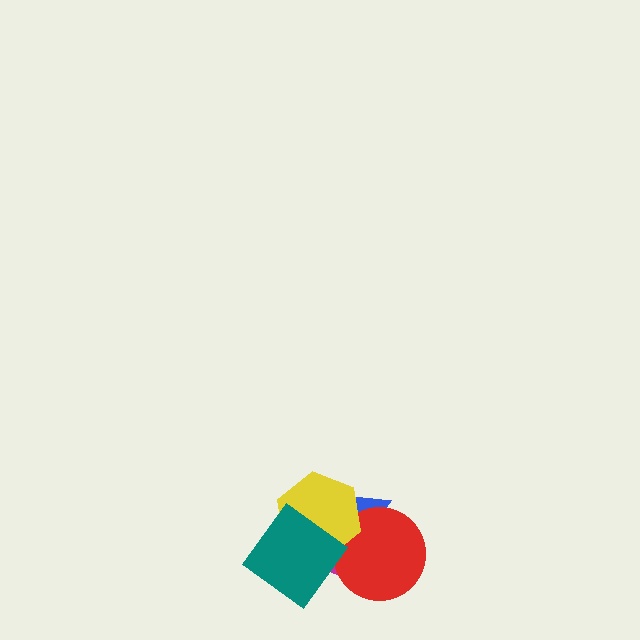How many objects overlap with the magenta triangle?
4 objects overlap with the magenta triangle.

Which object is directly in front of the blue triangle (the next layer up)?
The magenta triangle is directly in front of the blue triangle.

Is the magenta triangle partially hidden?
Yes, it is partially covered by another shape.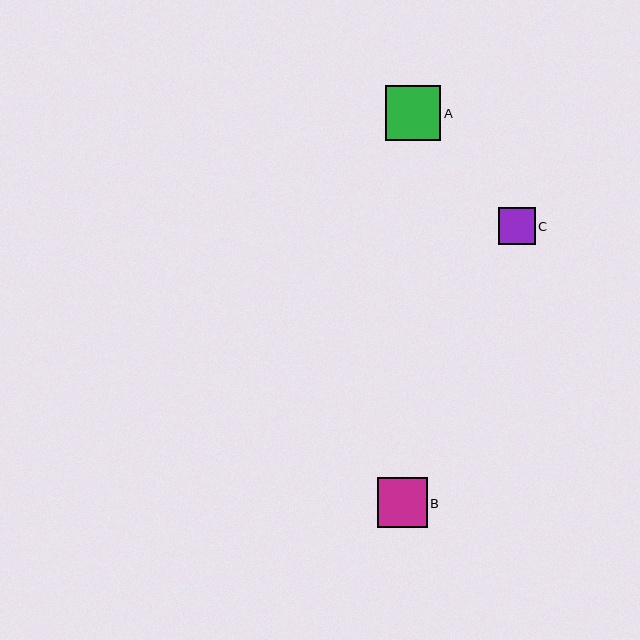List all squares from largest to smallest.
From largest to smallest: A, B, C.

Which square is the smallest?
Square C is the smallest with a size of approximately 37 pixels.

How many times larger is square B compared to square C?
Square B is approximately 1.4 times the size of square C.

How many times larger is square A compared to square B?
Square A is approximately 1.1 times the size of square B.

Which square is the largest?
Square A is the largest with a size of approximately 55 pixels.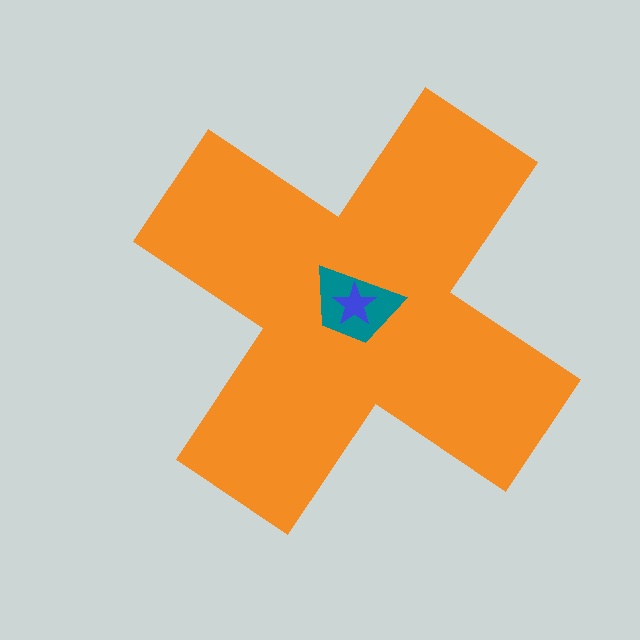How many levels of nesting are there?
3.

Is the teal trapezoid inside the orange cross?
Yes.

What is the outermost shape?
The orange cross.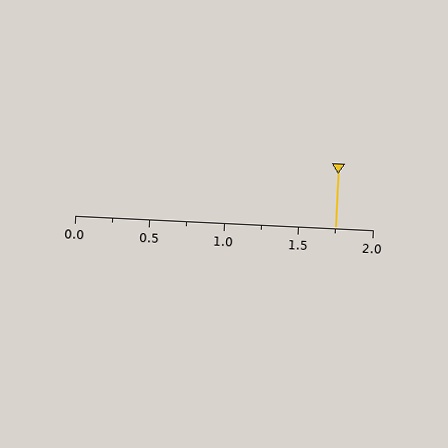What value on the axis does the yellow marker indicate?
The marker indicates approximately 1.75.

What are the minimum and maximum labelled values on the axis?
The axis runs from 0.0 to 2.0.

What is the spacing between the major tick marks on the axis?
The major ticks are spaced 0.5 apart.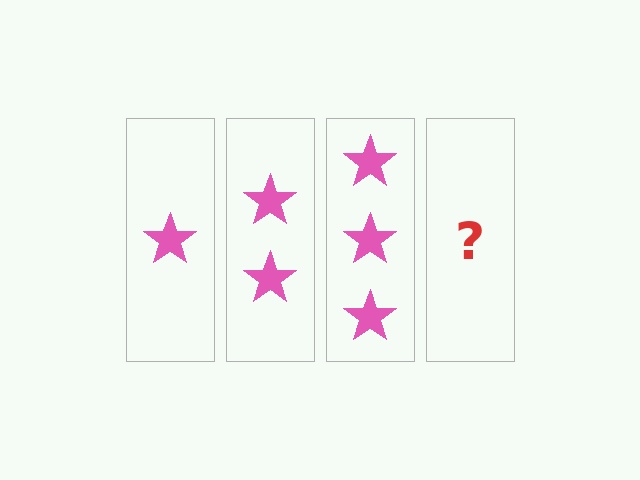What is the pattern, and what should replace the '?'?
The pattern is that each step adds one more star. The '?' should be 4 stars.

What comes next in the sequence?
The next element should be 4 stars.